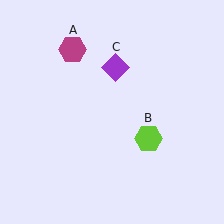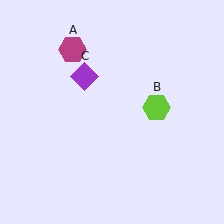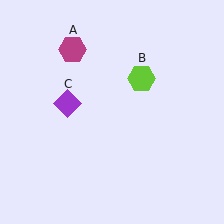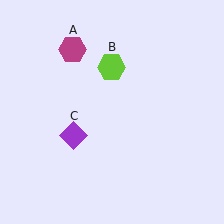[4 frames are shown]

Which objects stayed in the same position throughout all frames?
Magenta hexagon (object A) remained stationary.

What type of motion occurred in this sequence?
The lime hexagon (object B), purple diamond (object C) rotated counterclockwise around the center of the scene.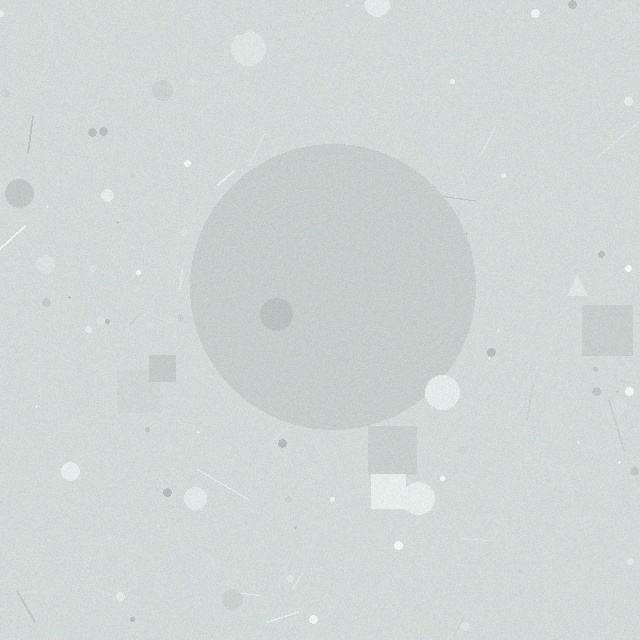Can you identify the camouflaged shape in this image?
The camouflaged shape is a circle.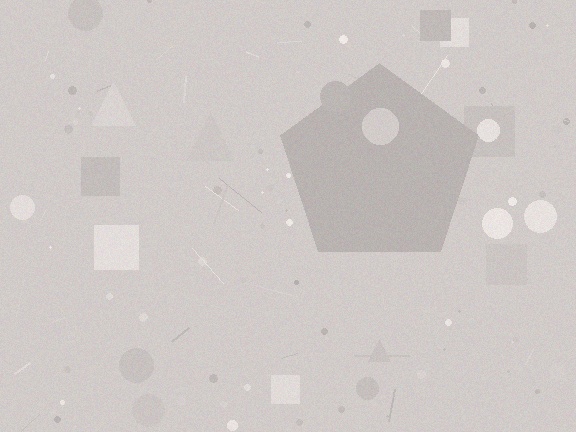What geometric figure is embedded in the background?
A pentagon is embedded in the background.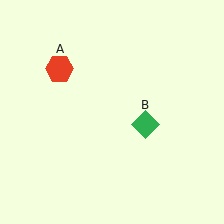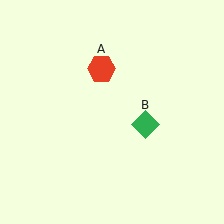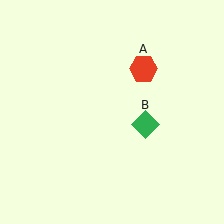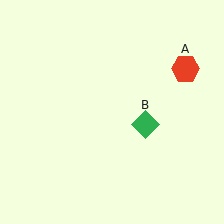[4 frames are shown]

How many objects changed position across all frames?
1 object changed position: red hexagon (object A).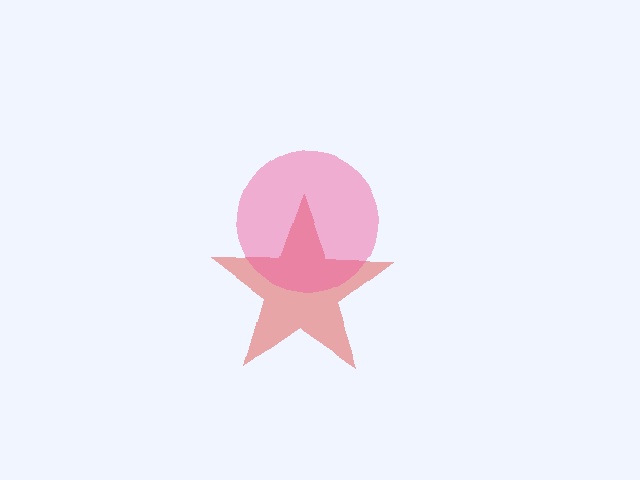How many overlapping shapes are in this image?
There are 2 overlapping shapes in the image.